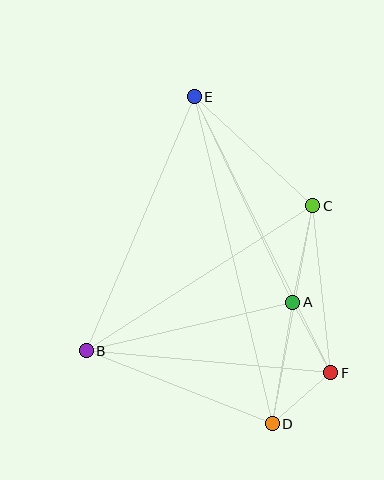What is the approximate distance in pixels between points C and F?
The distance between C and F is approximately 168 pixels.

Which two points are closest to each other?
Points D and F are closest to each other.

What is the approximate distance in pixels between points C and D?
The distance between C and D is approximately 221 pixels.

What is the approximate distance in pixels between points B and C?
The distance between B and C is approximately 269 pixels.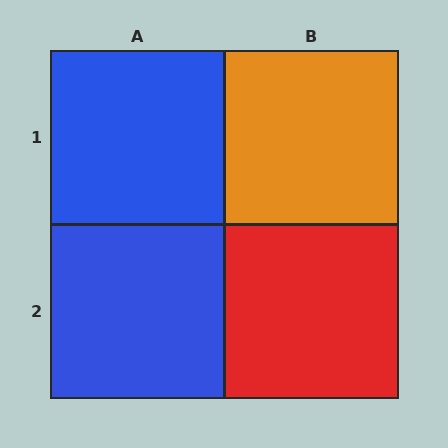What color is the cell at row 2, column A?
Blue.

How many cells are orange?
1 cell is orange.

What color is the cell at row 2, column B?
Red.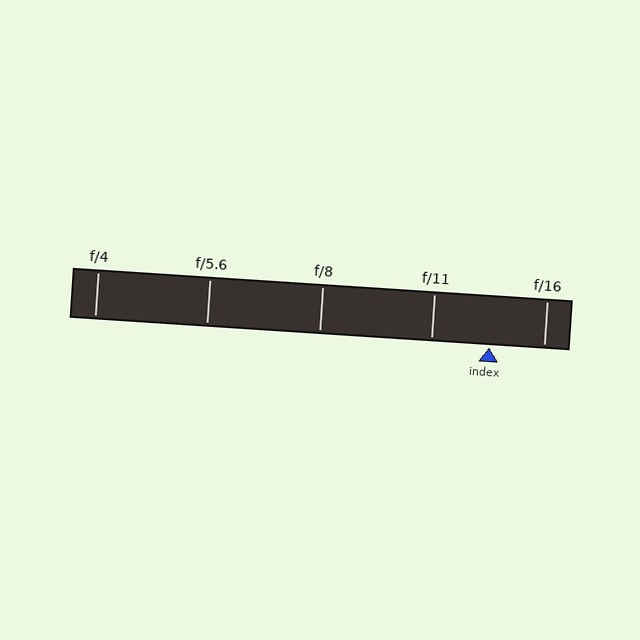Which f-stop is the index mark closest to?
The index mark is closest to f/16.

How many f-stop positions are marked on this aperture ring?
There are 5 f-stop positions marked.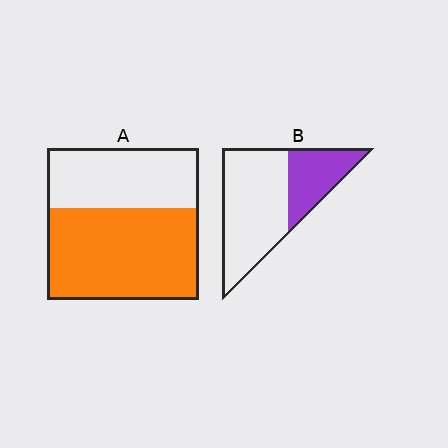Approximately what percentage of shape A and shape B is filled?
A is approximately 60% and B is approximately 30%.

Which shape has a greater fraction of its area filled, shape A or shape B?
Shape A.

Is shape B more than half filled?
No.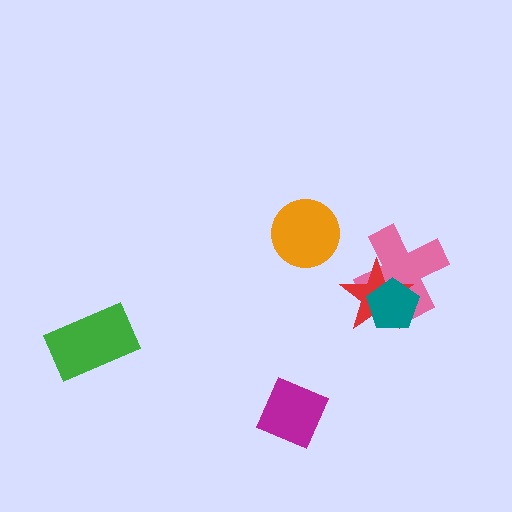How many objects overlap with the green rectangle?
0 objects overlap with the green rectangle.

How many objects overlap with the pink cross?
2 objects overlap with the pink cross.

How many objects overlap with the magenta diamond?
0 objects overlap with the magenta diamond.